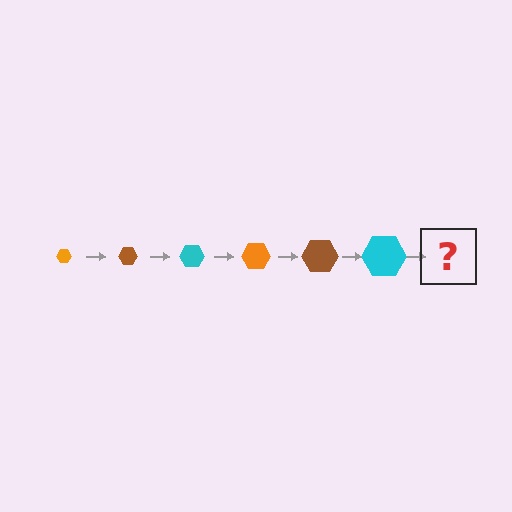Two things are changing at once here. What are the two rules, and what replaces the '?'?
The two rules are that the hexagon grows larger each step and the color cycles through orange, brown, and cyan. The '?' should be an orange hexagon, larger than the previous one.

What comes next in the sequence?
The next element should be an orange hexagon, larger than the previous one.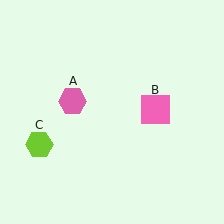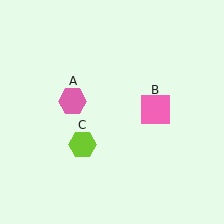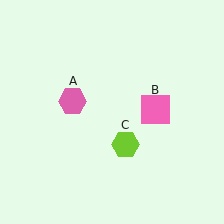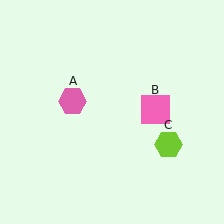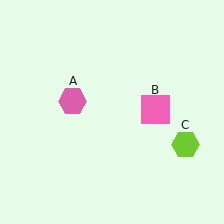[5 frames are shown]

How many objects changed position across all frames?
1 object changed position: lime hexagon (object C).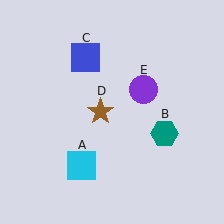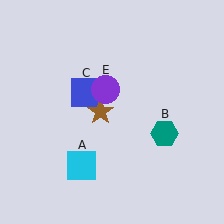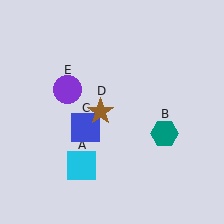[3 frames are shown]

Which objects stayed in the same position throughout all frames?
Cyan square (object A) and teal hexagon (object B) and brown star (object D) remained stationary.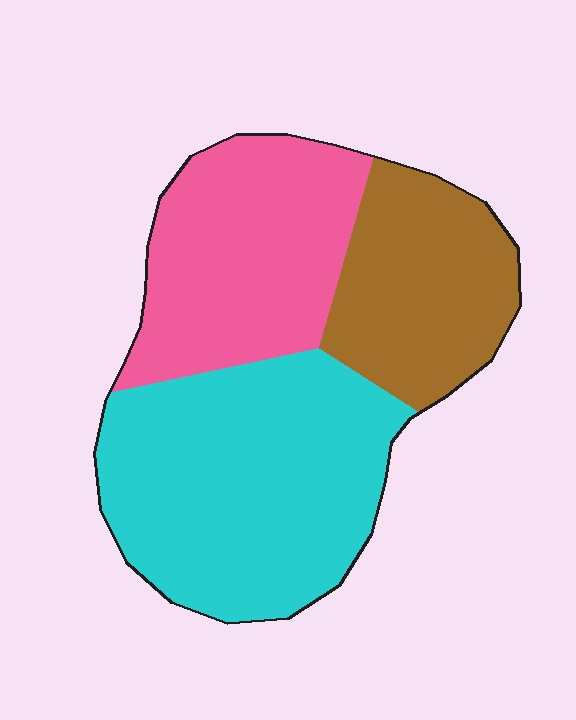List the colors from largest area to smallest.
From largest to smallest: cyan, pink, brown.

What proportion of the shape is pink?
Pink takes up about one third (1/3) of the shape.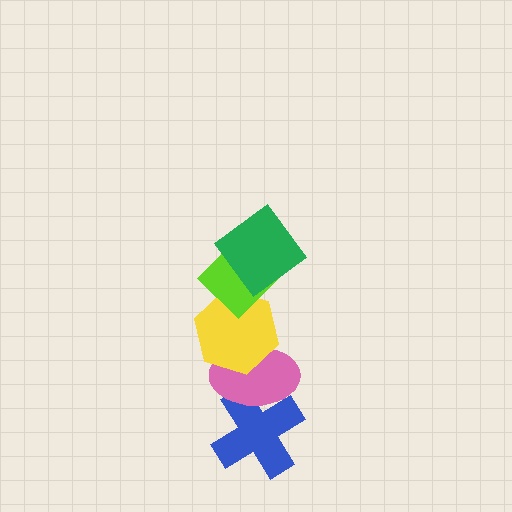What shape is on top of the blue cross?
The pink ellipse is on top of the blue cross.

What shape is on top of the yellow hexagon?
The lime diamond is on top of the yellow hexagon.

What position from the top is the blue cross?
The blue cross is 5th from the top.